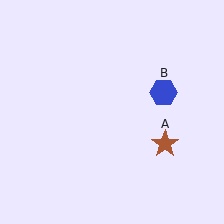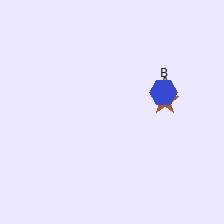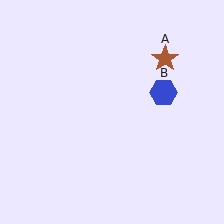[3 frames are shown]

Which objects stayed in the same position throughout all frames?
Blue hexagon (object B) remained stationary.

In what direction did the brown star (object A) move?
The brown star (object A) moved up.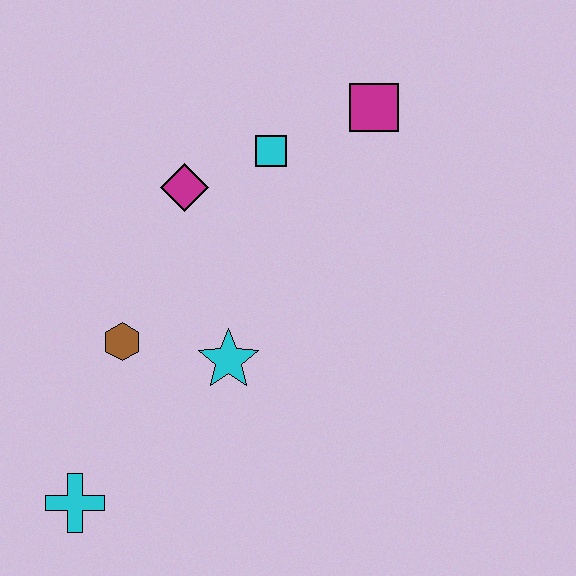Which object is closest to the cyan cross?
The brown hexagon is closest to the cyan cross.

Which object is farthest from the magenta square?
The cyan cross is farthest from the magenta square.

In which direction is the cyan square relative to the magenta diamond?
The cyan square is to the right of the magenta diamond.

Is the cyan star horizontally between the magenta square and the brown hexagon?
Yes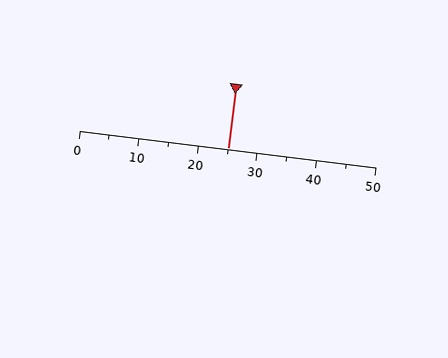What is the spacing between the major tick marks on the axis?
The major ticks are spaced 10 apart.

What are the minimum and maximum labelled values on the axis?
The axis runs from 0 to 50.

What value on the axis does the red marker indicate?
The marker indicates approximately 25.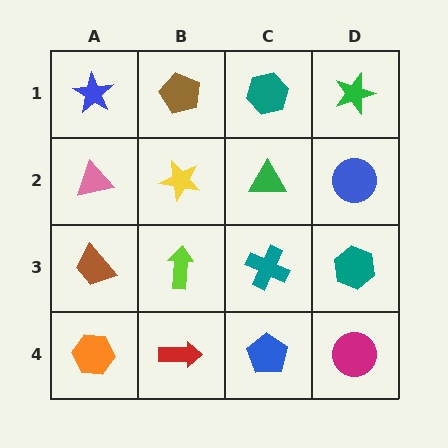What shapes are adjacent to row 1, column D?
A blue circle (row 2, column D), a teal hexagon (row 1, column C).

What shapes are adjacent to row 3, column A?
A pink triangle (row 2, column A), an orange hexagon (row 4, column A), a lime arrow (row 3, column B).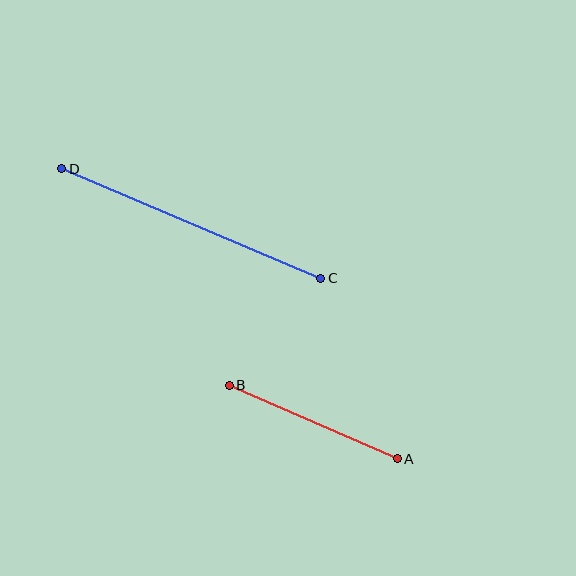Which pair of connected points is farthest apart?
Points C and D are farthest apart.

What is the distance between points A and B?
The distance is approximately 183 pixels.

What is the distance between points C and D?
The distance is approximately 281 pixels.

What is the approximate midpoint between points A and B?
The midpoint is at approximately (313, 422) pixels.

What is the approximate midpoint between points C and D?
The midpoint is at approximately (191, 224) pixels.